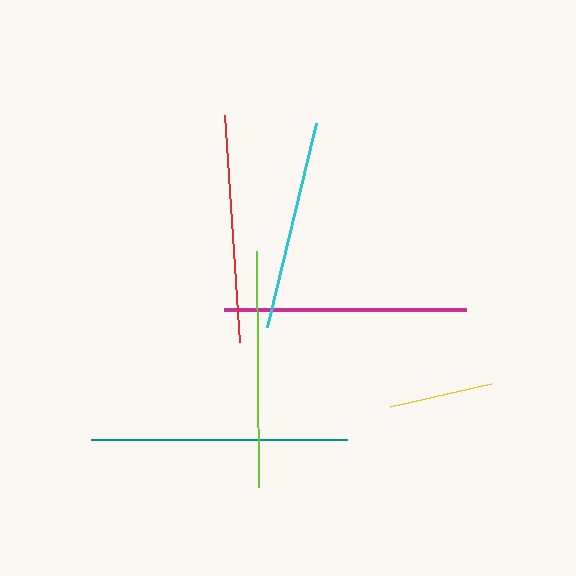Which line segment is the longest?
The teal line is the longest at approximately 256 pixels.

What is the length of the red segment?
The red segment is approximately 227 pixels long.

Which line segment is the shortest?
The yellow line is the shortest at approximately 103 pixels.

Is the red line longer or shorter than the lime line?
The lime line is longer than the red line.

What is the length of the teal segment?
The teal segment is approximately 256 pixels long.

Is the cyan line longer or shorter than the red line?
The red line is longer than the cyan line.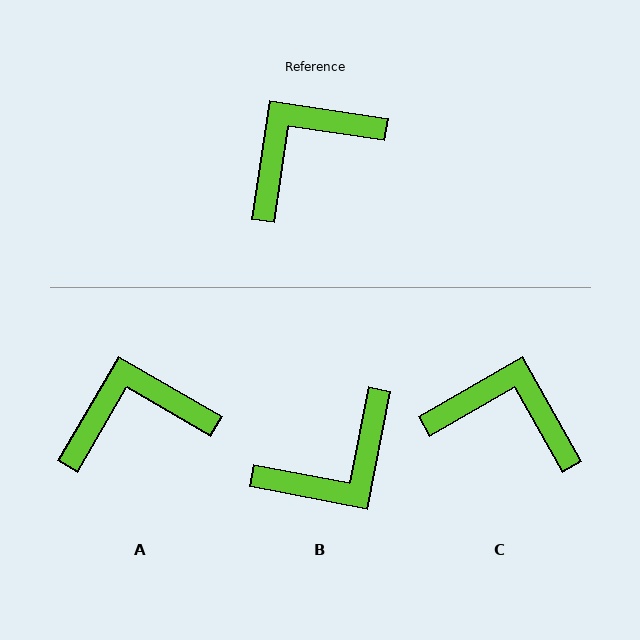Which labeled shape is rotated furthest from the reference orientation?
B, about 178 degrees away.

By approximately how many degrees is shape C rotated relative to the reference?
Approximately 52 degrees clockwise.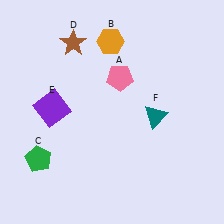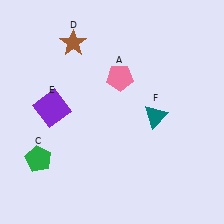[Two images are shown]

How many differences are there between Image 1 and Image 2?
There is 1 difference between the two images.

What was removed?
The orange hexagon (B) was removed in Image 2.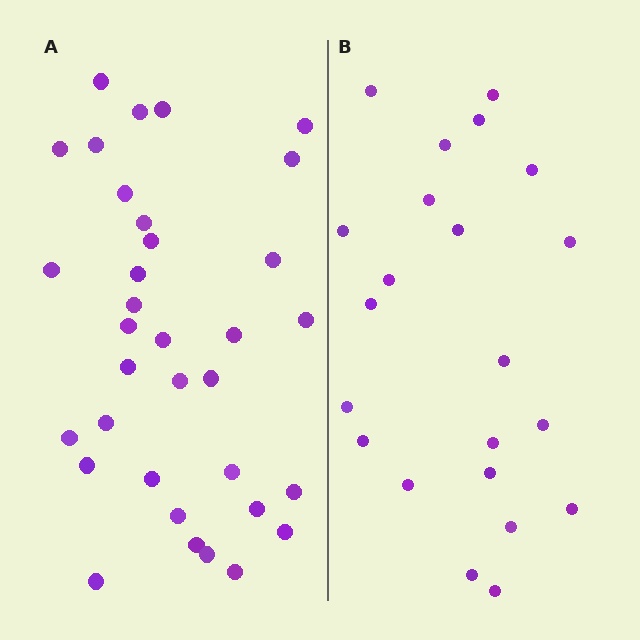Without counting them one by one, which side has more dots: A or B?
Region A (the left region) has more dots.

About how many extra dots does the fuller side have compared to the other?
Region A has roughly 12 or so more dots than region B.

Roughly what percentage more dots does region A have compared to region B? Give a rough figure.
About 55% more.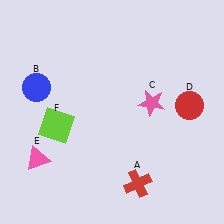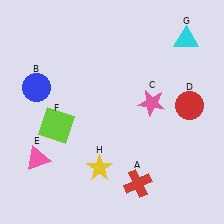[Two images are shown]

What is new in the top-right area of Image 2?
A cyan triangle (G) was added in the top-right area of Image 2.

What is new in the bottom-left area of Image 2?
A yellow star (H) was added in the bottom-left area of Image 2.